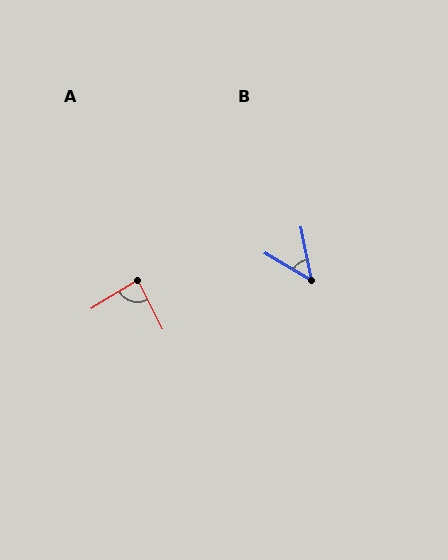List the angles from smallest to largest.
B (48°), A (85°).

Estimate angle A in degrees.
Approximately 85 degrees.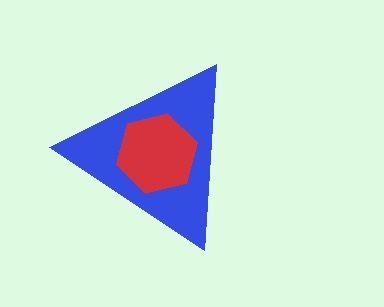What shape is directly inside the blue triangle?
The red hexagon.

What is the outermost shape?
The blue triangle.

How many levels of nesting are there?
2.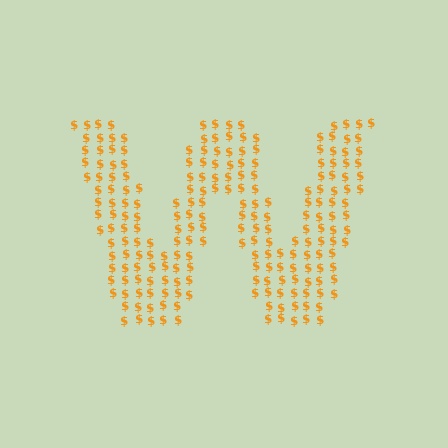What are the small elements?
The small elements are dollar signs.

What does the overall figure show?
The overall figure shows the letter W.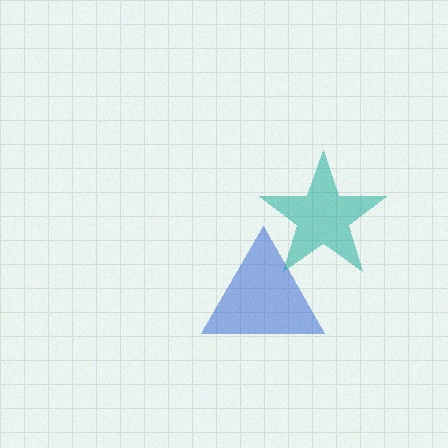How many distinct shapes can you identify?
There are 2 distinct shapes: a blue triangle, a teal star.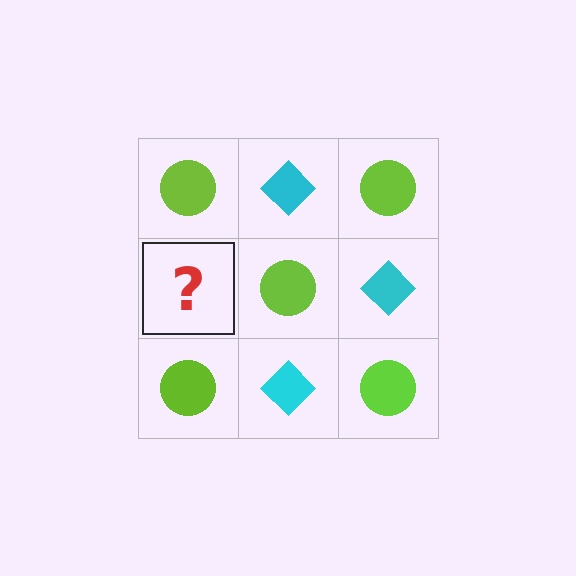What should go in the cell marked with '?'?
The missing cell should contain a cyan diamond.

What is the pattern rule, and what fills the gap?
The rule is that it alternates lime circle and cyan diamond in a checkerboard pattern. The gap should be filled with a cyan diamond.